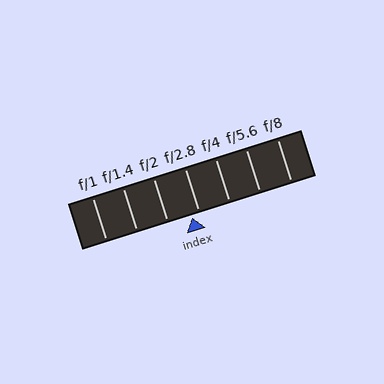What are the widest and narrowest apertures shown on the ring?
The widest aperture shown is f/1 and the narrowest is f/8.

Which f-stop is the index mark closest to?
The index mark is closest to f/2.8.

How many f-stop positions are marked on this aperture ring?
There are 7 f-stop positions marked.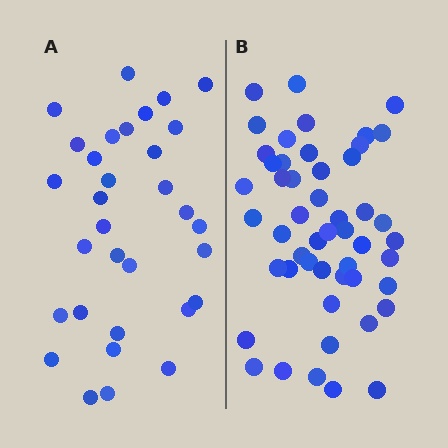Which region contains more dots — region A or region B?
Region B (the right region) has more dots.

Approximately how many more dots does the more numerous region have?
Region B has approximately 20 more dots than region A.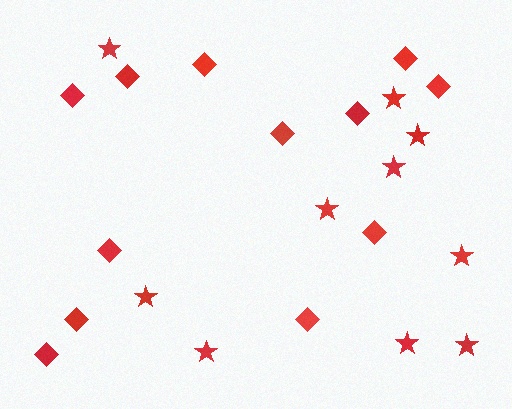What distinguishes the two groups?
There are 2 groups: one group of stars (10) and one group of diamonds (12).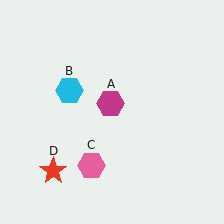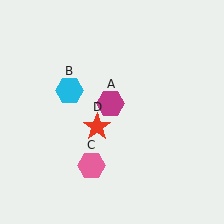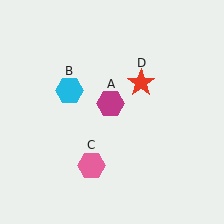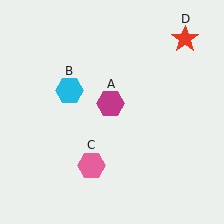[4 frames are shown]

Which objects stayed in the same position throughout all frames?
Magenta hexagon (object A) and cyan hexagon (object B) and pink hexagon (object C) remained stationary.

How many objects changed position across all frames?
1 object changed position: red star (object D).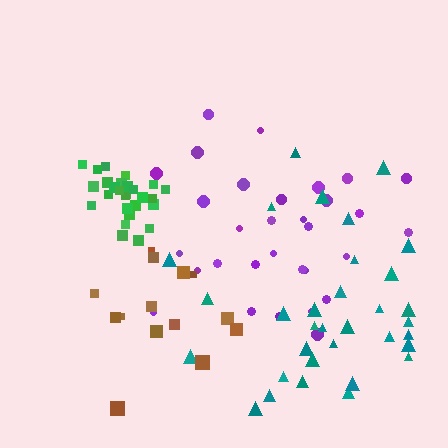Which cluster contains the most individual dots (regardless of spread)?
Teal (34).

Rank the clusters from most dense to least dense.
green, purple, teal, brown.